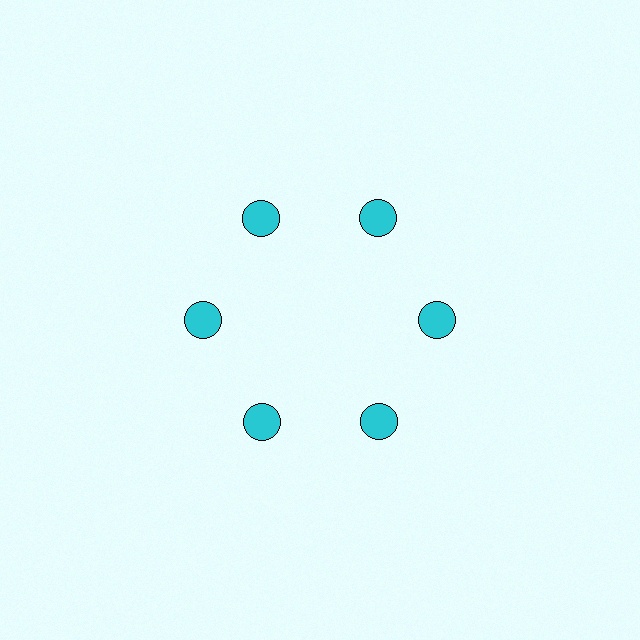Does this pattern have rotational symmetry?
Yes, this pattern has 6-fold rotational symmetry. It looks the same after rotating 60 degrees around the center.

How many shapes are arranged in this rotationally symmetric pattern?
There are 6 shapes, arranged in 6 groups of 1.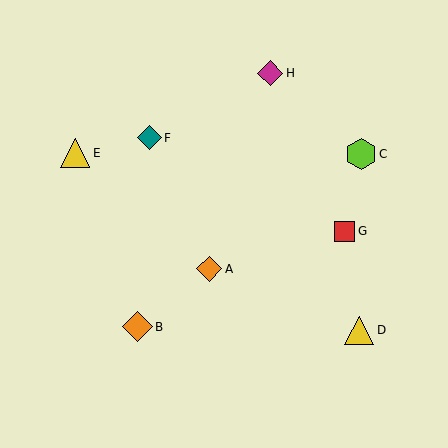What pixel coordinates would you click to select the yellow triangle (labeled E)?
Click at (75, 153) to select the yellow triangle E.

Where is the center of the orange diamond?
The center of the orange diamond is at (209, 269).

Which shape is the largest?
The lime hexagon (labeled C) is the largest.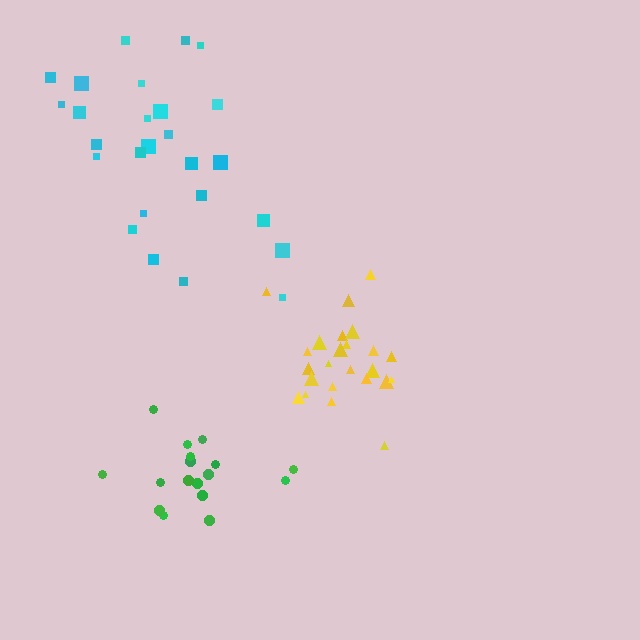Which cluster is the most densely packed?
Yellow.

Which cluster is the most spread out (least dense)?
Cyan.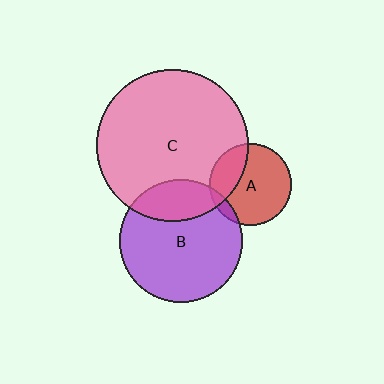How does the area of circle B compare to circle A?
Approximately 2.3 times.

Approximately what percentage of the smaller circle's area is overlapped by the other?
Approximately 30%.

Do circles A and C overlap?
Yes.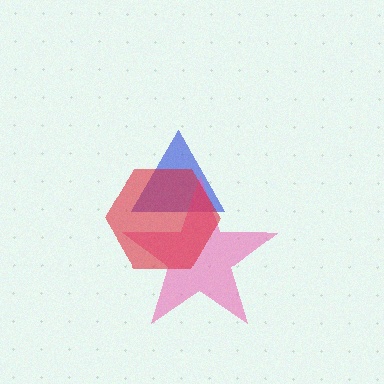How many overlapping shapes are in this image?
There are 3 overlapping shapes in the image.